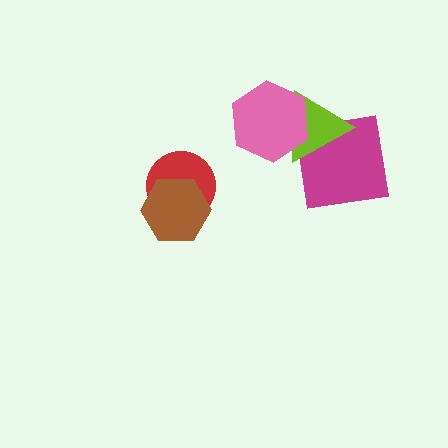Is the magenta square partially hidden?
Yes, it is partially covered by another shape.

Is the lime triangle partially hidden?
Yes, it is partially covered by another shape.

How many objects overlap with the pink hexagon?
1 object overlaps with the pink hexagon.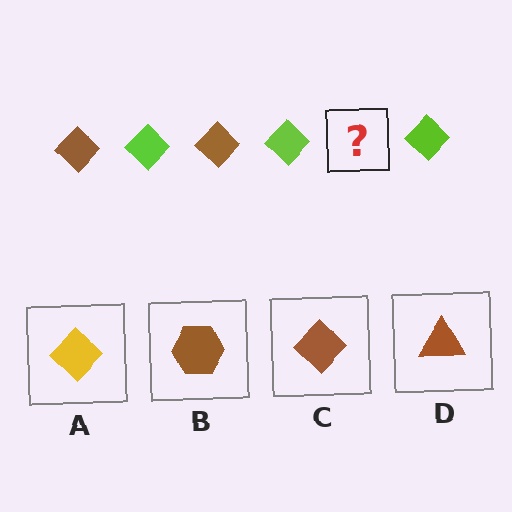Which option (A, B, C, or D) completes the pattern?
C.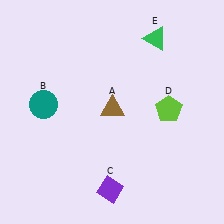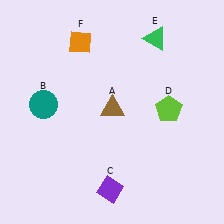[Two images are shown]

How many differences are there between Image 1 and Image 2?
There is 1 difference between the two images.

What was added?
An orange diamond (F) was added in Image 2.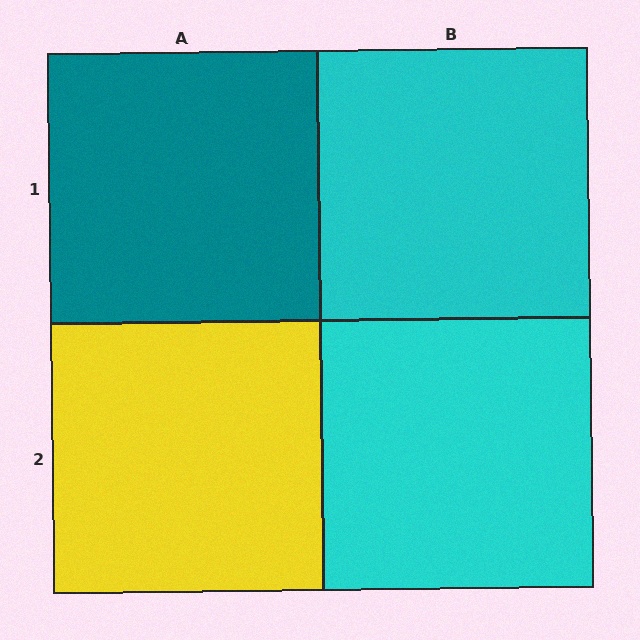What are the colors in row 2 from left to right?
Yellow, cyan.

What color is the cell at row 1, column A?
Teal.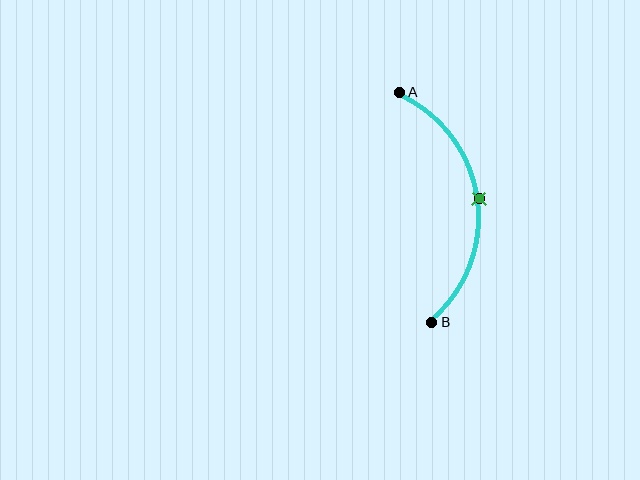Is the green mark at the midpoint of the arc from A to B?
Yes. The green mark lies on the arc at equal arc-length from both A and B — it is the arc midpoint.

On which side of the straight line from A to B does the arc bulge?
The arc bulges to the right of the straight line connecting A and B.